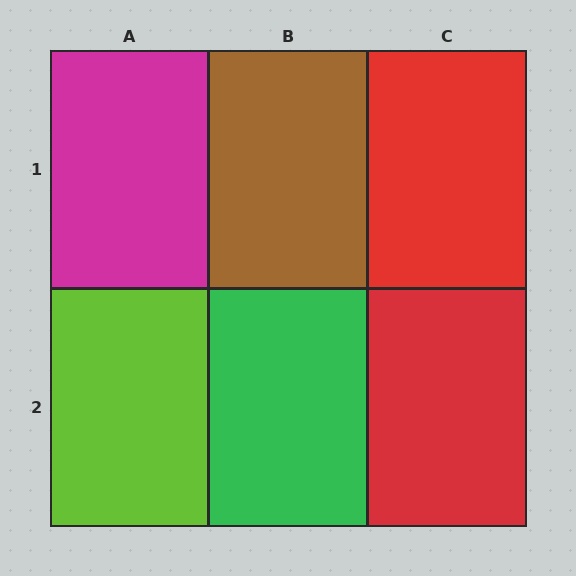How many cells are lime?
1 cell is lime.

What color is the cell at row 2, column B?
Green.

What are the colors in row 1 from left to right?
Magenta, brown, red.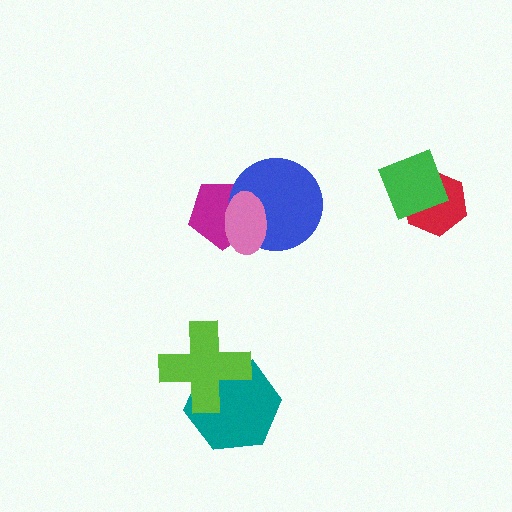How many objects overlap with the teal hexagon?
1 object overlaps with the teal hexagon.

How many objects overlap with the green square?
1 object overlaps with the green square.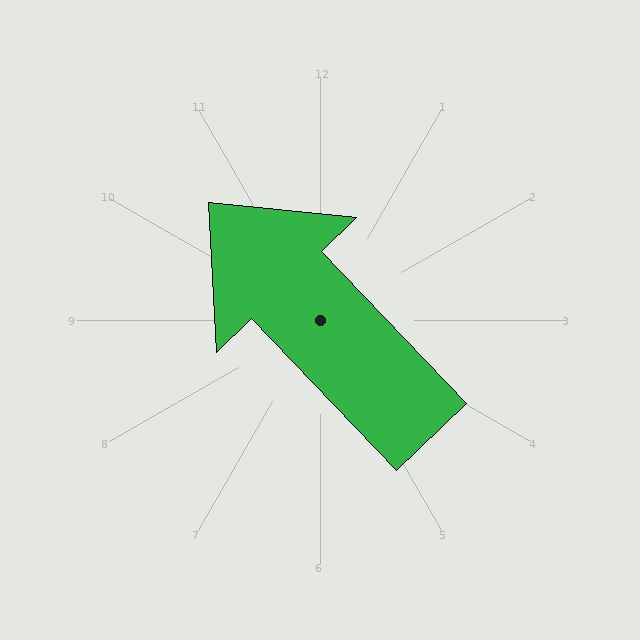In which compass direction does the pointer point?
Northwest.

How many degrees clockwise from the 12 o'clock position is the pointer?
Approximately 316 degrees.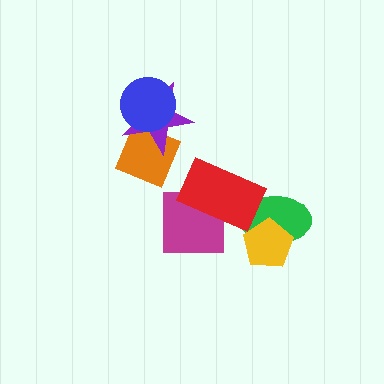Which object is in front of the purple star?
The blue circle is in front of the purple star.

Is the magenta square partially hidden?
Yes, it is partially covered by another shape.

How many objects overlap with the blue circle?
2 objects overlap with the blue circle.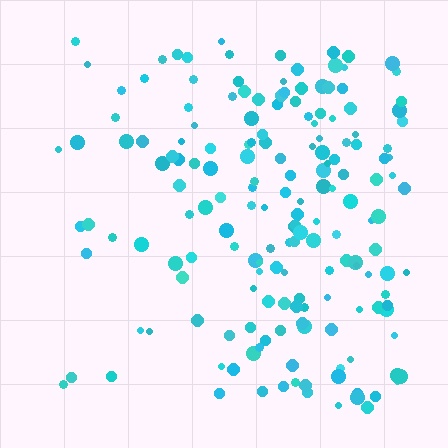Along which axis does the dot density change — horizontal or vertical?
Horizontal.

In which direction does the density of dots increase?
From left to right, with the right side densest.